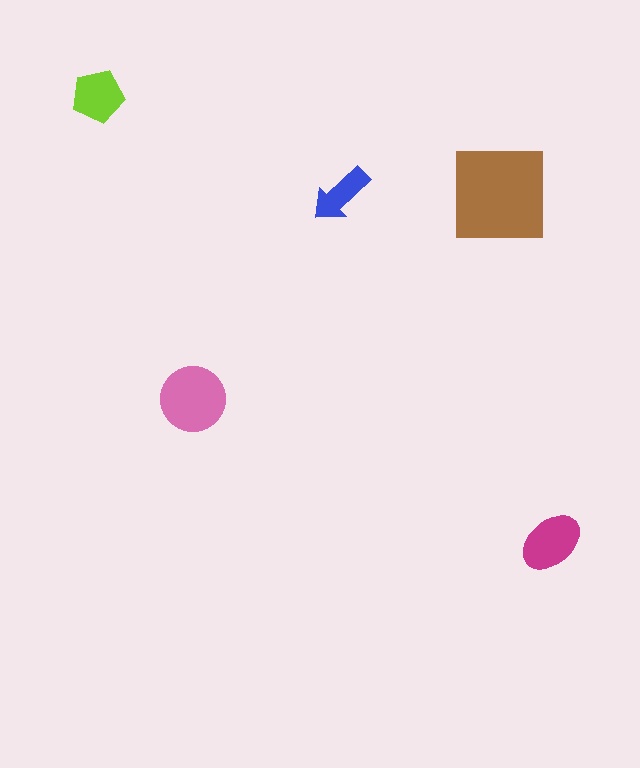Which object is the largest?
The brown square.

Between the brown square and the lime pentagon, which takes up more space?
The brown square.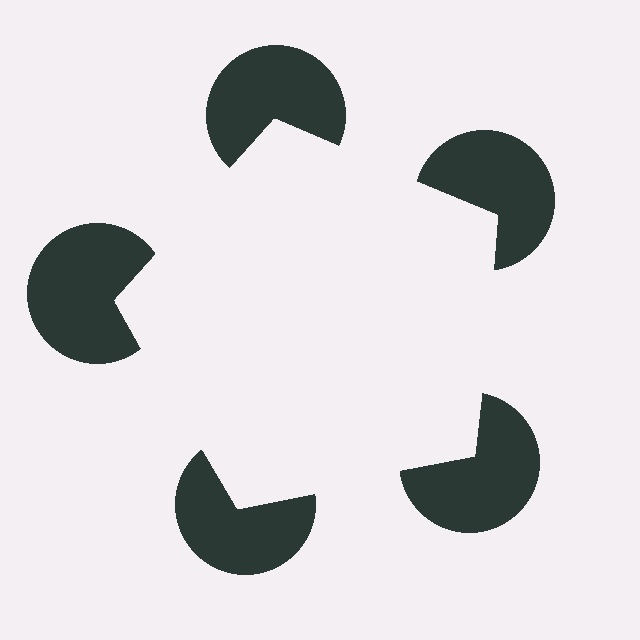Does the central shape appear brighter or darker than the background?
It typically appears slightly brighter than the background, even though no actual brightness change is drawn.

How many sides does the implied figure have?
5 sides.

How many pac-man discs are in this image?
There are 5 — one at each vertex of the illusory pentagon.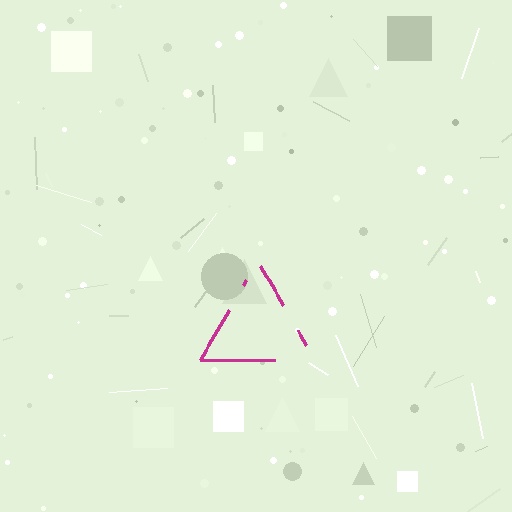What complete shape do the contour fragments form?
The contour fragments form a triangle.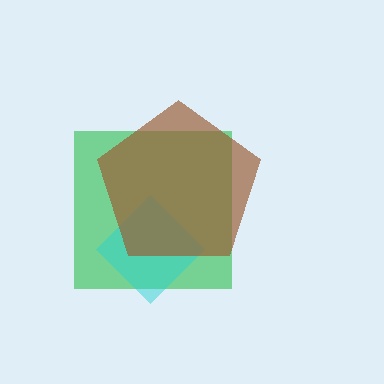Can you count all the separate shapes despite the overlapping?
Yes, there are 3 separate shapes.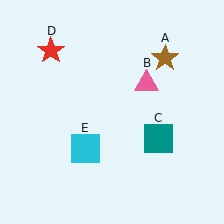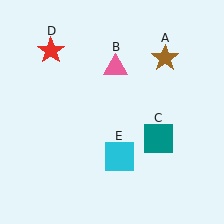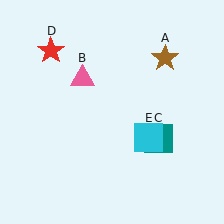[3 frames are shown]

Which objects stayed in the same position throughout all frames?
Brown star (object A) and teal square (object C) and red star (object D) remained stationary.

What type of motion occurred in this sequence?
The pink triangle (object B), cyan square (object E) rotated counterclockwise around the center of the scene.